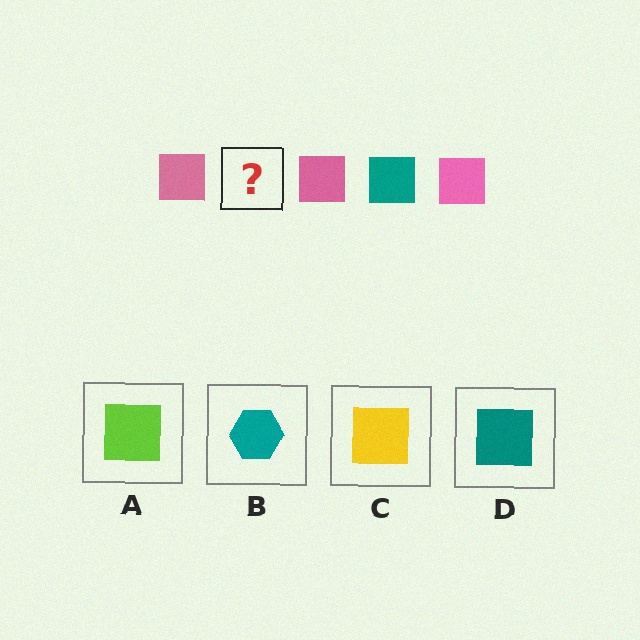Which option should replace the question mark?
Option D.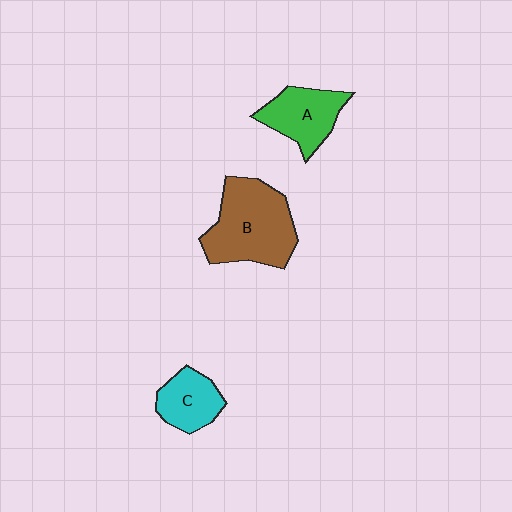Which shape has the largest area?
Shape B (brown).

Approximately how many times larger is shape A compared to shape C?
Approximately 1.2 times.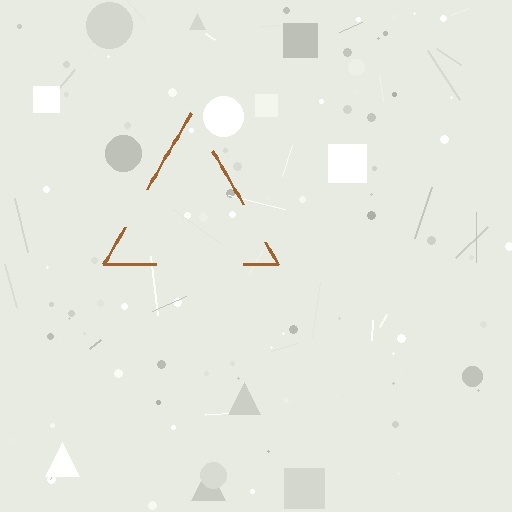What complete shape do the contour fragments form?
The contour fragments form a triangle.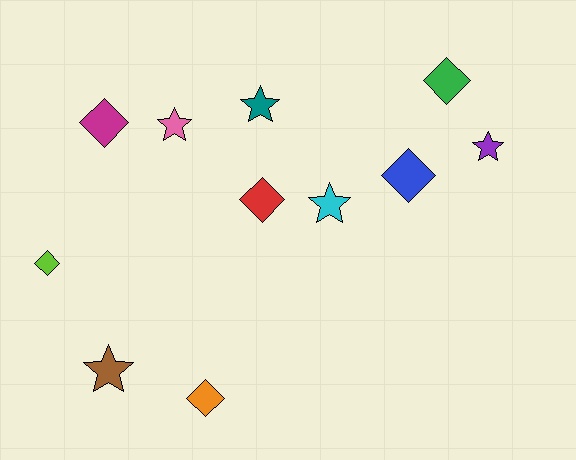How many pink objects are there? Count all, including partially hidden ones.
There is 1 pink object.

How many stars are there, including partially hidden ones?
There are 5 stars.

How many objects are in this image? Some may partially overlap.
There are 11 objects.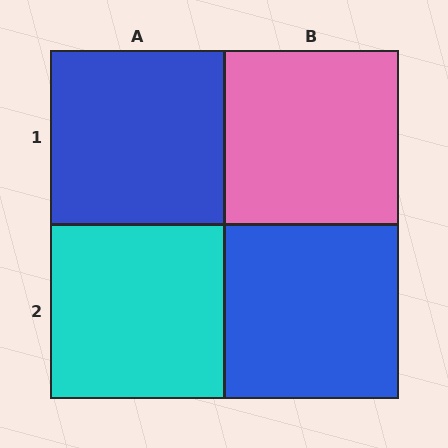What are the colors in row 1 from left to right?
Blue, pink.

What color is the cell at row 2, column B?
Blue.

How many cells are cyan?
1 cell is cyan.